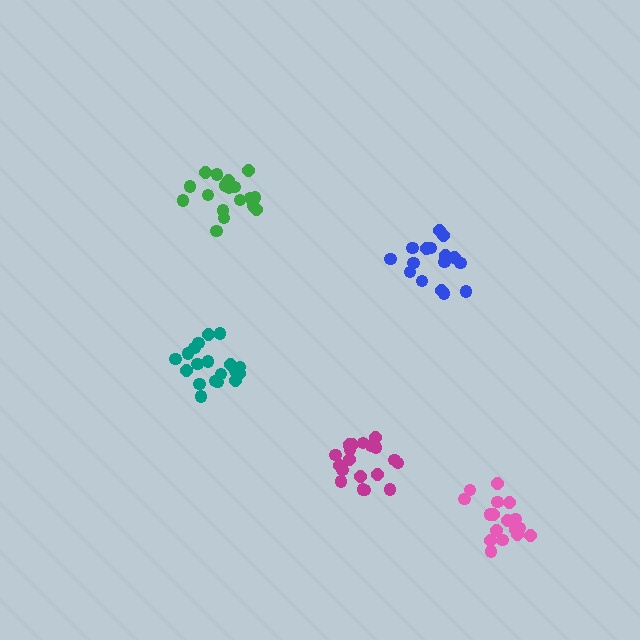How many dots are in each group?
Group 1: 16 dots, Group 2: 18 dots, Group 3: 19 dots, Group 4: 20 dots, Group 5: 18 dots (91 total).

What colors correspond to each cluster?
The clusters are colored: blue, pink, teal, magenta, green.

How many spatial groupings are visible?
There are 5 spatial groupings.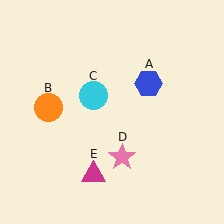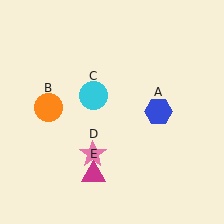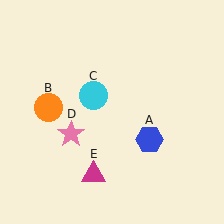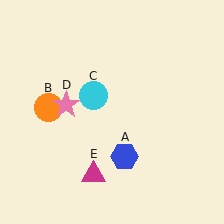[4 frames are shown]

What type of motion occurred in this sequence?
The blue hexagon (object A), pink star (object D) rotated clockwise around the center of the scene.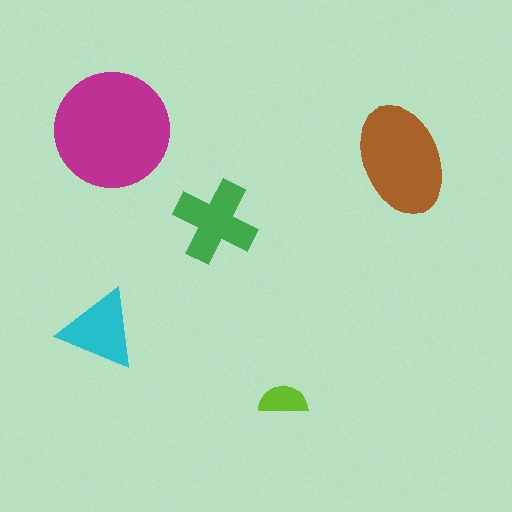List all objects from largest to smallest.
The magenta circle, the brown ellipse, the green cross, the cyan triangle, the lime semicircle.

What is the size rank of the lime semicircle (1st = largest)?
5th.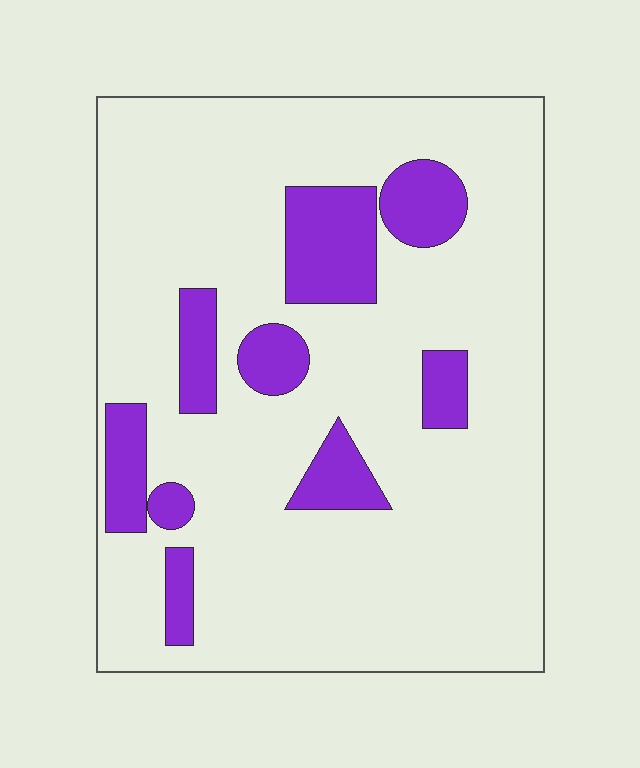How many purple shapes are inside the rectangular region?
9.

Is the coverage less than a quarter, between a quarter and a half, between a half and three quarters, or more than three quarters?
Less than a quarter.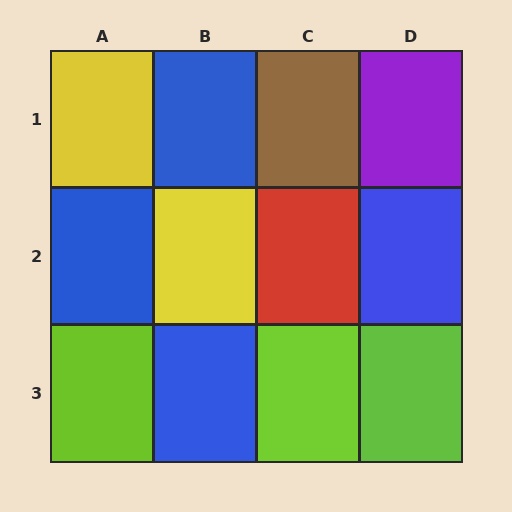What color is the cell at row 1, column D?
Purple.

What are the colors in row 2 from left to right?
Blue, yellow, red, blue.